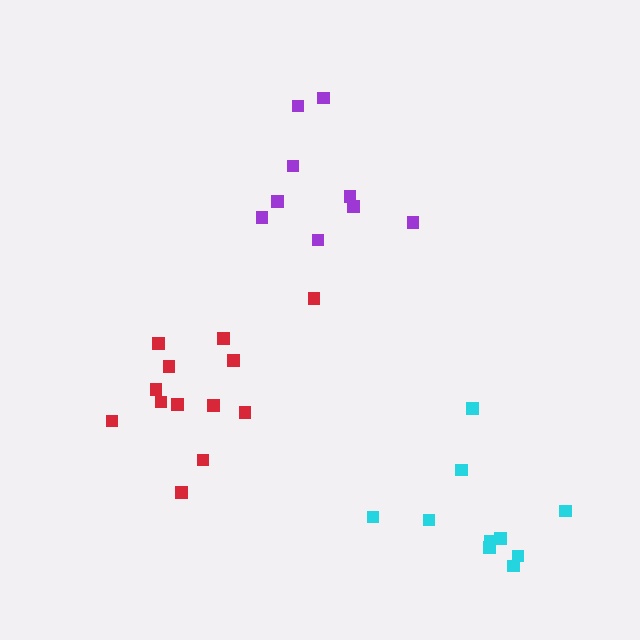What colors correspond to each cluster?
The clusters are colored: cyan, red, purple.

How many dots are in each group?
Group 1: 10 dots, Group 2: 13 dots, Group 3: 9 dots (32 total).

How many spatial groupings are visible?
There are 3 spatial groupings.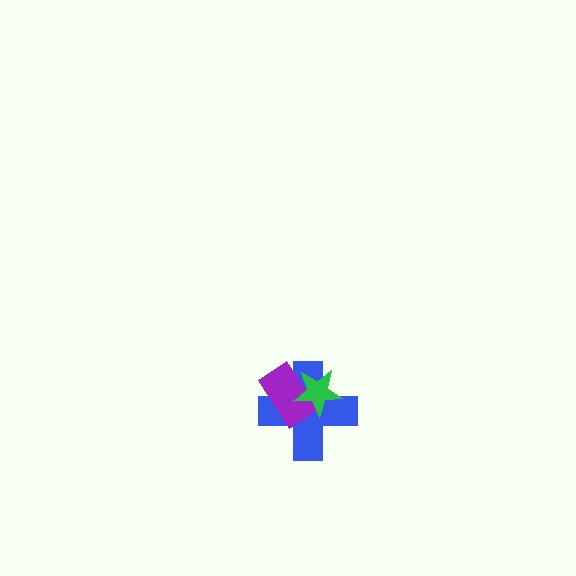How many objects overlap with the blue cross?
2 objects overlap with the blue cross.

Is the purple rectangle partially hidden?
Yes, it is partially covered by another shape.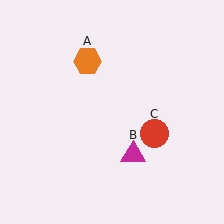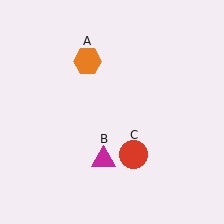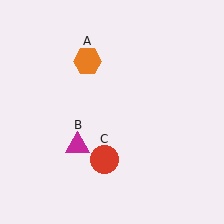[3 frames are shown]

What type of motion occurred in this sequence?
The magenta triangle (object B), red circle (object C) rotated clockwise around the center of the scene.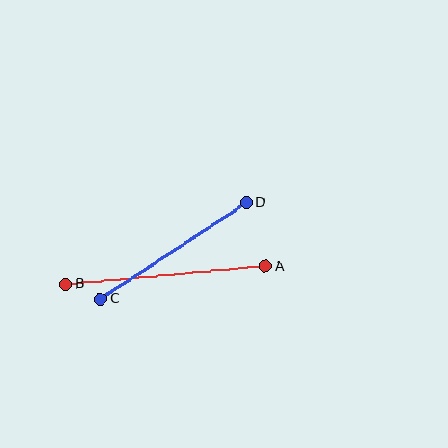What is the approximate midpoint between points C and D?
The midpoint is at approximately (173, 251) pixels.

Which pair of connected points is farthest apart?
Points A and B are farthest apart.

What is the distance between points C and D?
The distance is approximately 175 pixels.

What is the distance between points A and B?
The distance is approximately 200 pixels.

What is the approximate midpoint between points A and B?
The midpoint is at approximately (165, 275) pixels.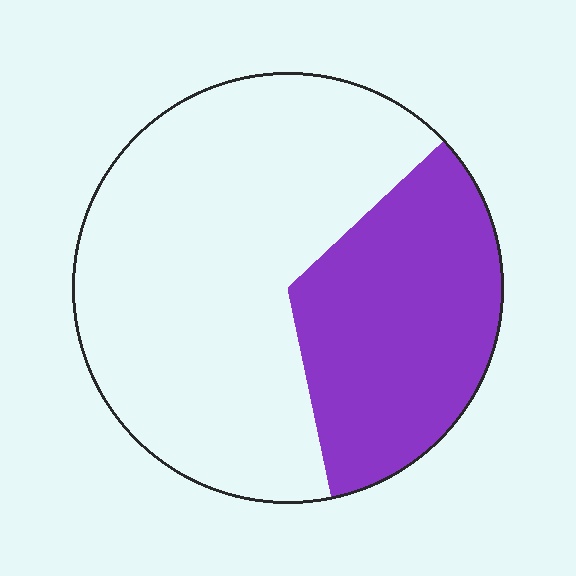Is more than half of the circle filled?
No.